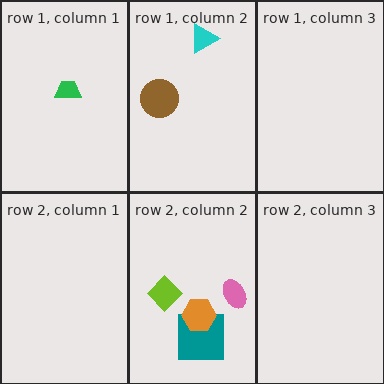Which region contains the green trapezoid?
The row 1, column 1 region.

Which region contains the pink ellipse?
The row 2, column 2 region.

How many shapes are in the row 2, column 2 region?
4.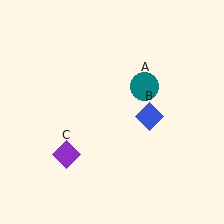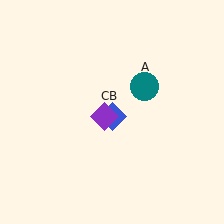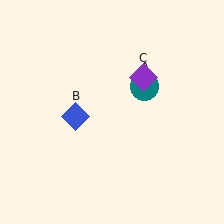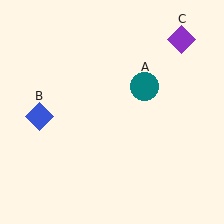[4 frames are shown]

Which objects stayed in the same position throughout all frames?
Teal circle (object A) remained stationary.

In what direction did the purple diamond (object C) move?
The purple diamond (object C) moved up and to the right.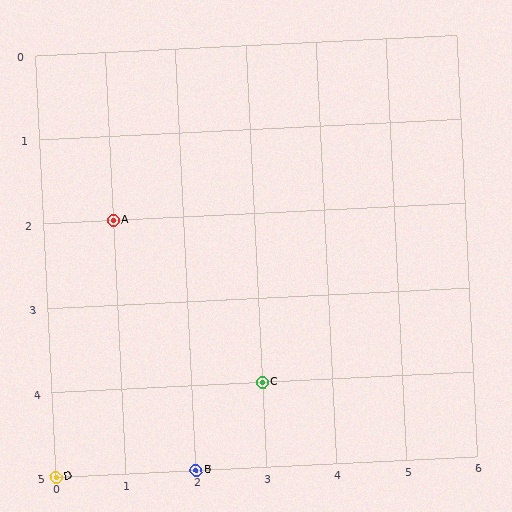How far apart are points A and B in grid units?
Points A and B are 1 column and 3 rows apart (about 3.2 grid units diagonally).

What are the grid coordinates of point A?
Point A is at grid coordinates (1, 2).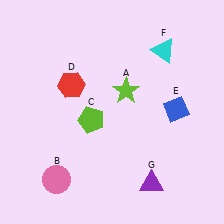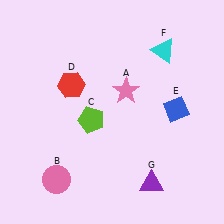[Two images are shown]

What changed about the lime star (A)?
In Image 1, A is lime. In Image 2, it changed to pink.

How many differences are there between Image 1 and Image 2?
There is 1 difference between the two images.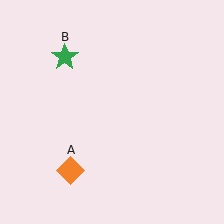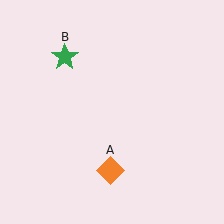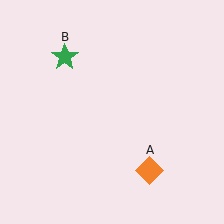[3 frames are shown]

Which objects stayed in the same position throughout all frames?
Green star (object B) remained stationary.